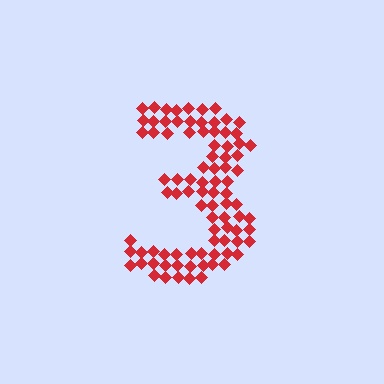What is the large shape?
The large shape is the digit 3.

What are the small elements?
The small elements are diamonds.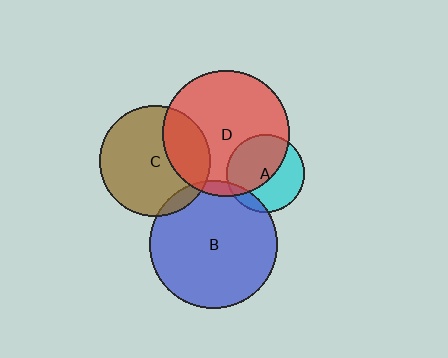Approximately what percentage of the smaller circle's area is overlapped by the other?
Approximately 25%.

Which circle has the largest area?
Circle B (blue).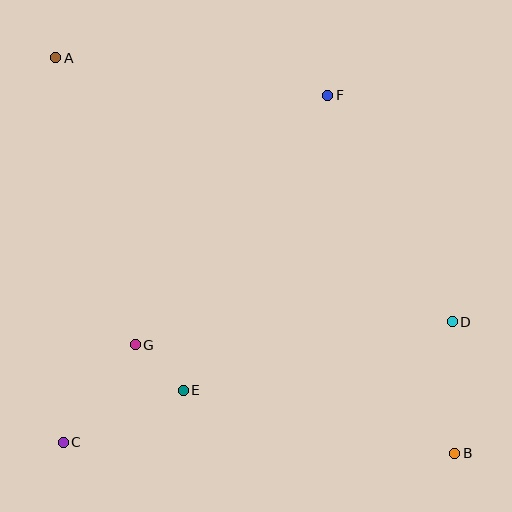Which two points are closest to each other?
Points E and G are closest to each other.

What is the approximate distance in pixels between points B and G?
The distance between B and G is approximately 337 pixels.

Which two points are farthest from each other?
Points A and B are farthest from each other.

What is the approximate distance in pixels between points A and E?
The distance between A and E is approximately 356 pixels.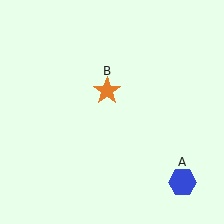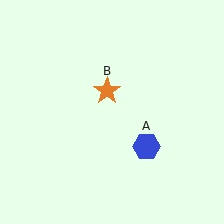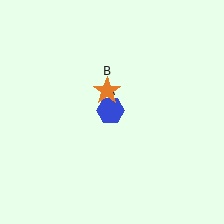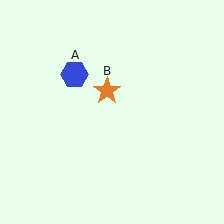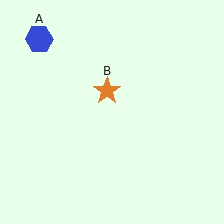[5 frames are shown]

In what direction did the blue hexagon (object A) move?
The blue hexagon (object A) moved up and to the left.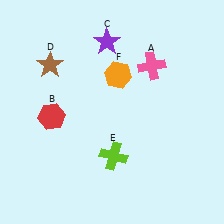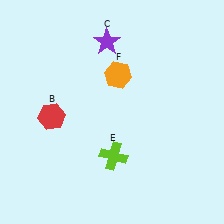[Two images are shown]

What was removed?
The brown star (D), the pink cross (A) were removed in Image 2.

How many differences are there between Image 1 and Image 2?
There are 2 differences between the two images.